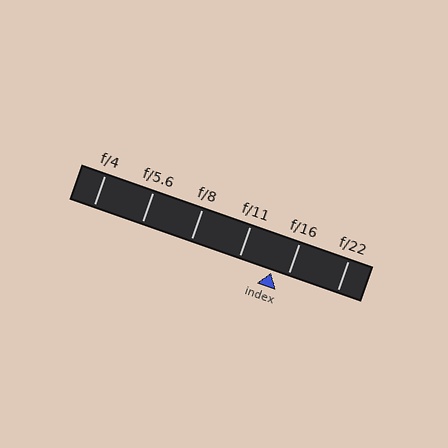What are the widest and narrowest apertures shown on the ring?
The widest aperture shown is f/4 and the narrowest is f/22.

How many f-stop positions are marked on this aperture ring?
There are 6 f-stop positions marked.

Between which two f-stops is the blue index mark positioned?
The index mark is between f/11 and f/16.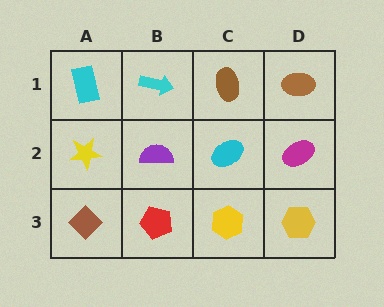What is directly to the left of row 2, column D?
A cyan ellipse.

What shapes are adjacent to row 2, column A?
A cyan rectangle (row 1, column A), a brown diamond (row 3, column A), a purple semicircle (row 2, column B).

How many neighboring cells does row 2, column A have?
3.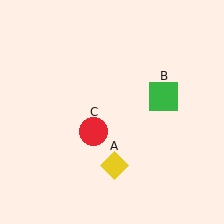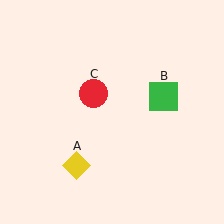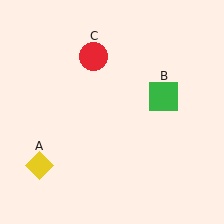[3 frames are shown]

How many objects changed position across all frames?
2 objects changed position: yellow diamond (object A), red circle (object C).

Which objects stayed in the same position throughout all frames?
Green square (object B) remained stationary.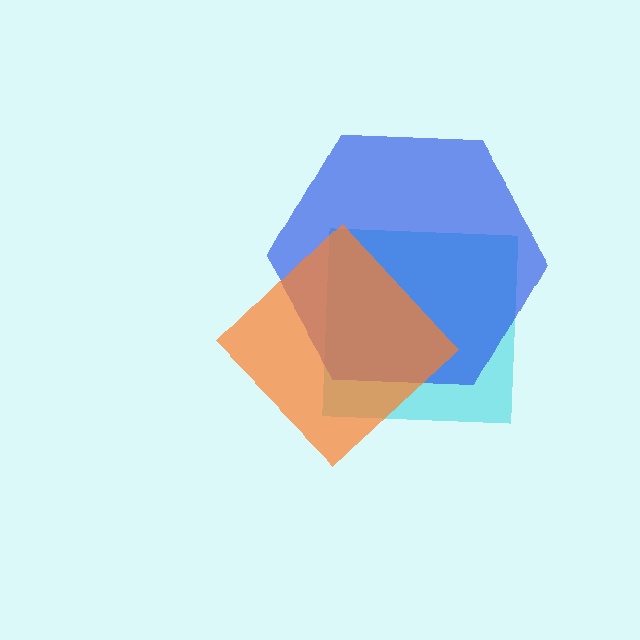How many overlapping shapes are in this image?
There are 3 overlapping shapes in the image.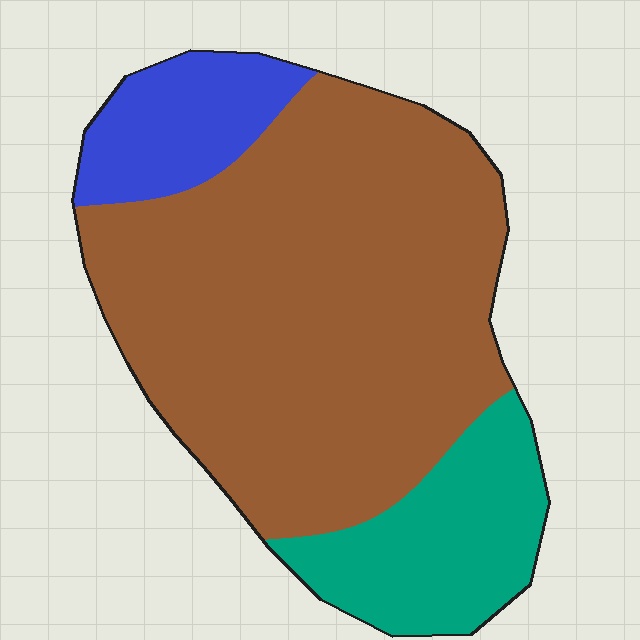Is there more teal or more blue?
Teal.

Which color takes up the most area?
Brown, at roughly 70%.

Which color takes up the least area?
Blue, at roughly 10%.